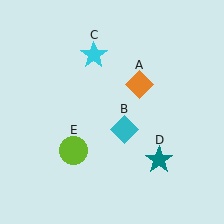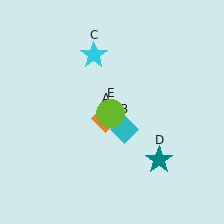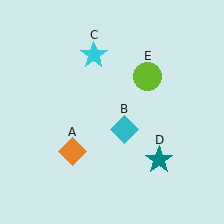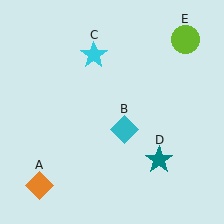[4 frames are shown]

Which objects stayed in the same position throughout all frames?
Cyan diamond (object B) and cyan star (object C) and teal star (object D) remained stationary.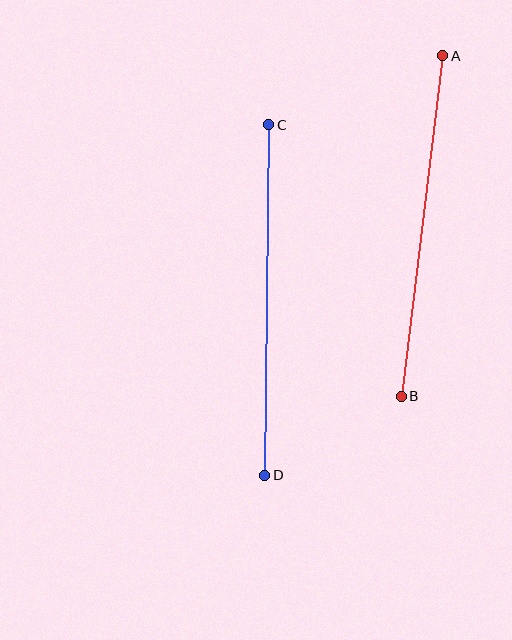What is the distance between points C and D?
The distance is approximately 350 pixels.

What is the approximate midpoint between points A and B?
The midpoint is at approximately (422, 226) pixels.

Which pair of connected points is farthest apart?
Points C and D are farthest apart.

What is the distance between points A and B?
The distance is approximately 343 pixels.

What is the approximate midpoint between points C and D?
The midpoint is at approximately (267, 300) pixels.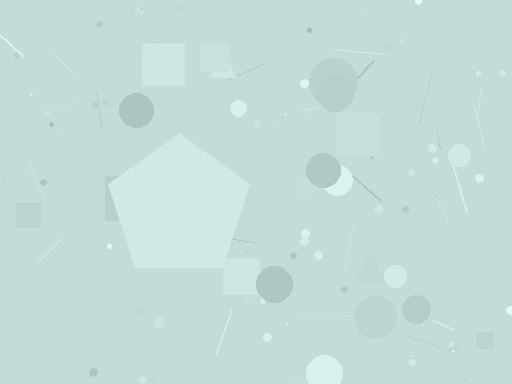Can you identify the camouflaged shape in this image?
The camouflaged shape is a pentagon.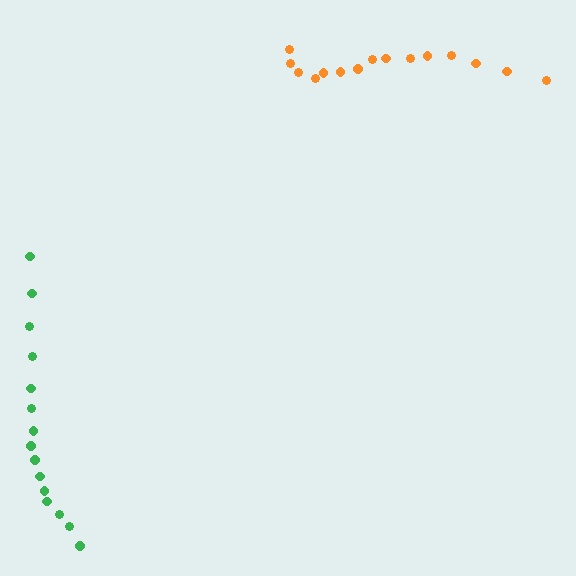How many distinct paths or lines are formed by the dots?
There are 2 distinct paths.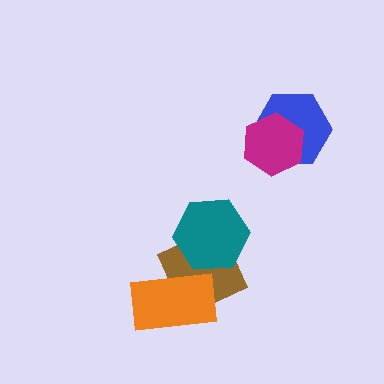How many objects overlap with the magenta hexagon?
1 object overlaps with the magenta hexagon.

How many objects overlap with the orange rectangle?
1 object overlaps with the orange rectangle.